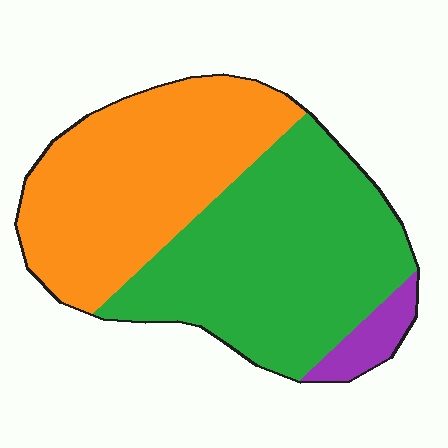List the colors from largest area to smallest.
From largest to smallest: green, orange, purple.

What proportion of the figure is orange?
Orange covers 44% of the figure.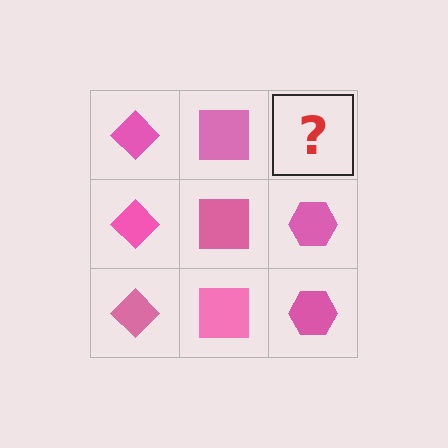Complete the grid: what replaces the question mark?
The question mark should be replaced with a pink hexagon.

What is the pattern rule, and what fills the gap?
The rule is that each column has a consistent shape. The gap should be filled with a pink hexagon.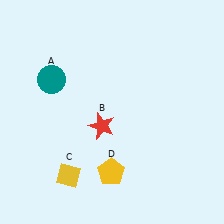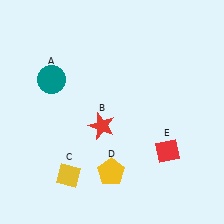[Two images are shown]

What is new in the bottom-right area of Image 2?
A red diamond (E) was added in the bottom-right area of Image 2.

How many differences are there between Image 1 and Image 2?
There is 1 difference between the two images.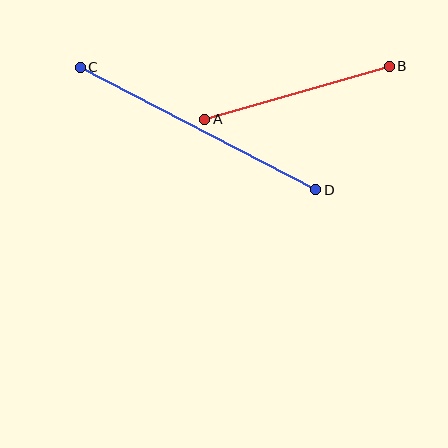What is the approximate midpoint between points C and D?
The midpoint is at approximately (198, 129) pixels.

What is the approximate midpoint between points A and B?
The midpoint is at approximately (297, 93) pixels.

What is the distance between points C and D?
The distance is approximately 265 pixels.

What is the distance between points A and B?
The distance is approximately 192 pixels.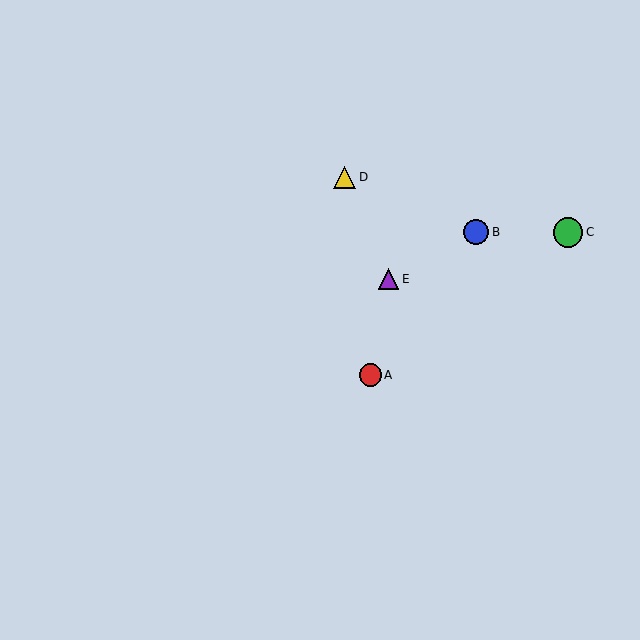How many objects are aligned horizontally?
2 objects (B, C) are aligned horizontally.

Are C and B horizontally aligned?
Yes, both are at y≈232.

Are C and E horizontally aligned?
No, C is at y≈232 and E is at y≈279.